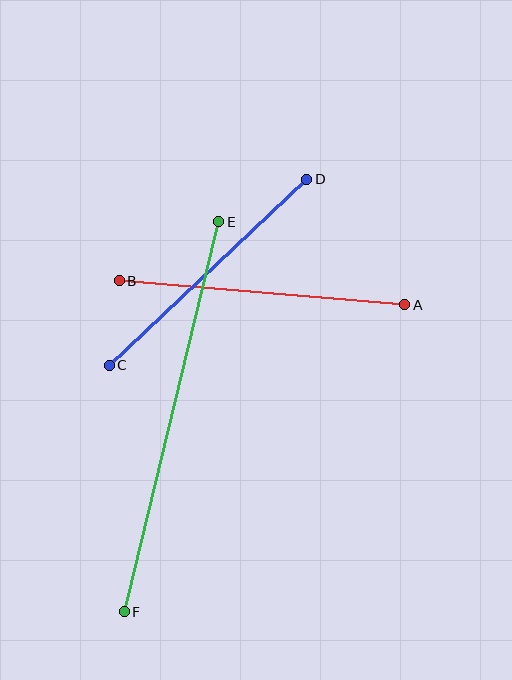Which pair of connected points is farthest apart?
Points E and F are farthest apart.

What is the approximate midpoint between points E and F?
The midpoint is at approximately (172, 417) pixels.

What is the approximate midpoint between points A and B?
The midpoint is at approximately (262, 293) pixels.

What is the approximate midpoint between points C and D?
The midpoint is at approximately (208, 272) pixels.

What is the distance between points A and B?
The distance is approximately 286 pixels.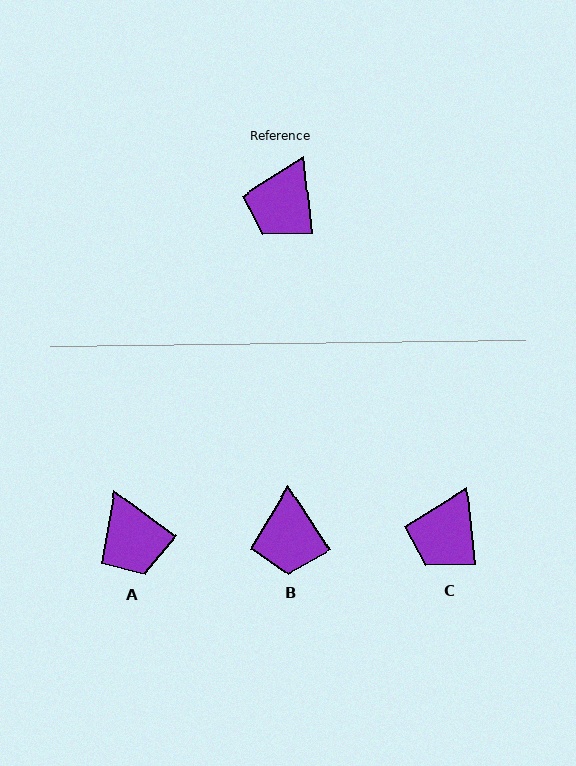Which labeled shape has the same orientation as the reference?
C.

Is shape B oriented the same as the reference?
No, it is off by about 27 degrees.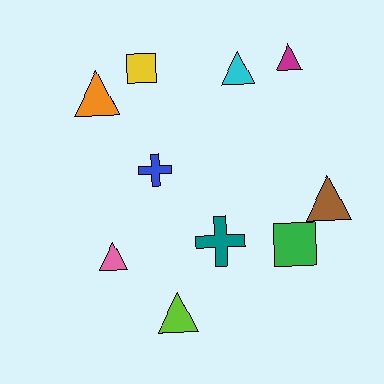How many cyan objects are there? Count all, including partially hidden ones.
There is 1 cyan object.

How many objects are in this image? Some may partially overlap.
There are 10 objects.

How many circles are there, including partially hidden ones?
There are no circles.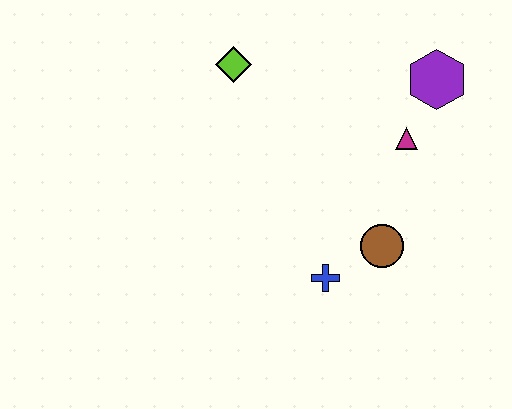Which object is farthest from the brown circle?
The lime diamond is farthest from the brown circle.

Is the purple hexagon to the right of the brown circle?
Yes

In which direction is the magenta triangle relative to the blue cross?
The magenta triangle is above the blue cross.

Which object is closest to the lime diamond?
The magenta triangle is closest to the lime diamond.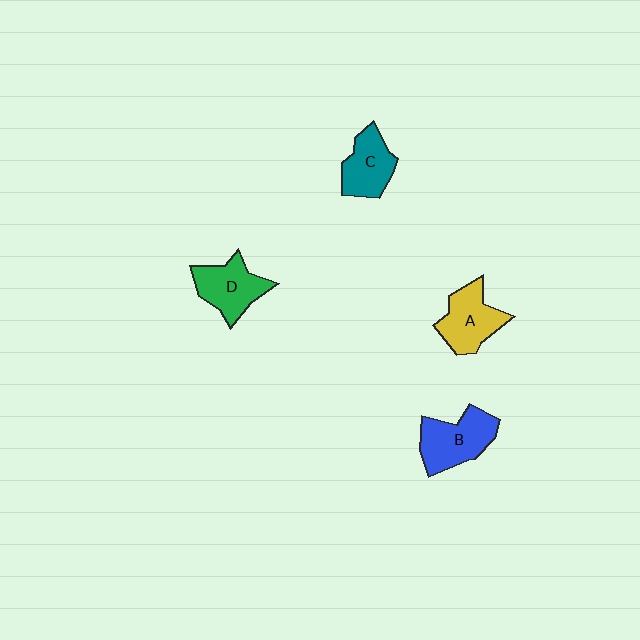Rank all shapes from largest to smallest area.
From largest to smallest: B (blue), A (yellow), D (green), C (teal).